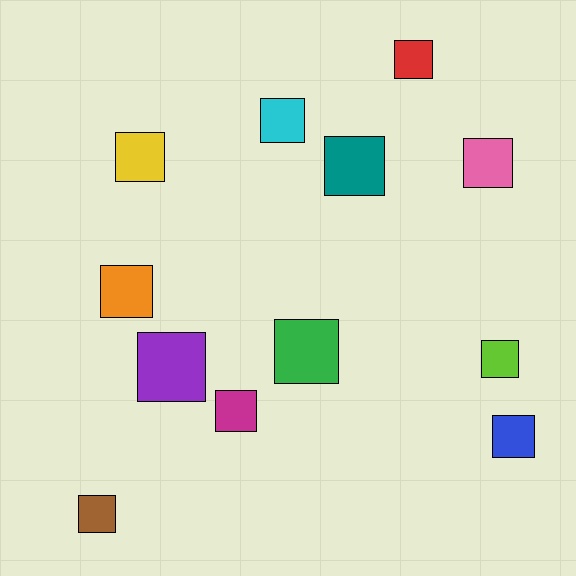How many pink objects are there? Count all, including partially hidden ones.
There is 1 pink object.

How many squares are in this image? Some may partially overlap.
There are 12 squares.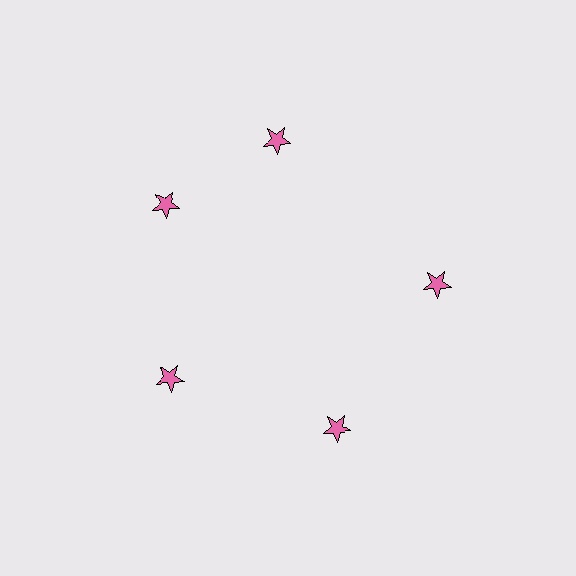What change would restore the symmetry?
The symmetry would be restored by rotating it back into even spacing with its neighbors so that all 5 stars sit at equal angles and equal distance from the center.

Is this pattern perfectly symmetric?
No. The 5 pink stars are arranged in a ring, but one element near the 1 o'clock position is rotated out of alignment along the ring, breaking the 5-fold rotational symmetry.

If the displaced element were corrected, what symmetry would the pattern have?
It would have 5-fold rotational symmetry — the pattern would map onto itself every 72 degrees.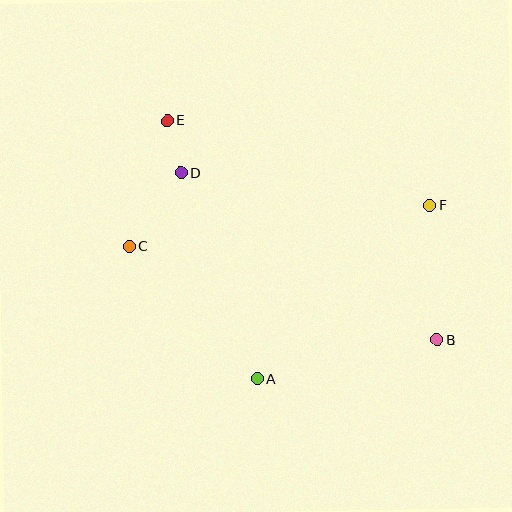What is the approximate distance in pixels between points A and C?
The distance between A and C is approximately 184 pixels.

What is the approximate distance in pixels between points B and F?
The distance between B and F is approximately 135 pixels.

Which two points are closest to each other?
Points D and E are closest to each other.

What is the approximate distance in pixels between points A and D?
The distance between A and D is approximately 220 pixels.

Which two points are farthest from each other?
Points B and E are farthest from each other.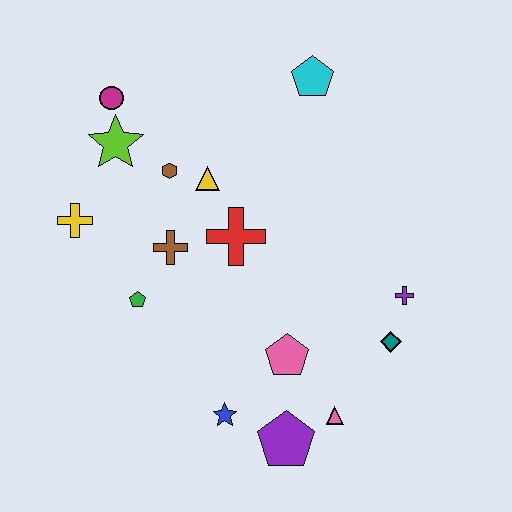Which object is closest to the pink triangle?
The purple pentagon is closest to the pink triangle.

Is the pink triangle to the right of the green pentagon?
Yes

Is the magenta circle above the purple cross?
Yes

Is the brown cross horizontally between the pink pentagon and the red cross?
No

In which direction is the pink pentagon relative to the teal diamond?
The pink pentagon is to the left of the teal diamond.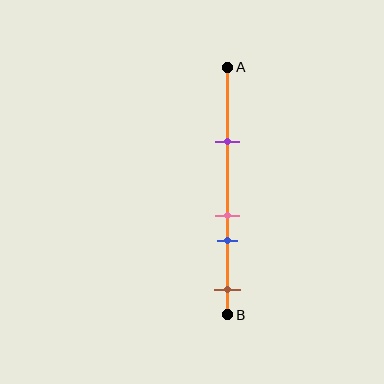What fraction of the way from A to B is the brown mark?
The brown mark is approximately 90% (0.9) of the way from A to B.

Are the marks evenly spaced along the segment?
No, the marks are not evenly spaced.